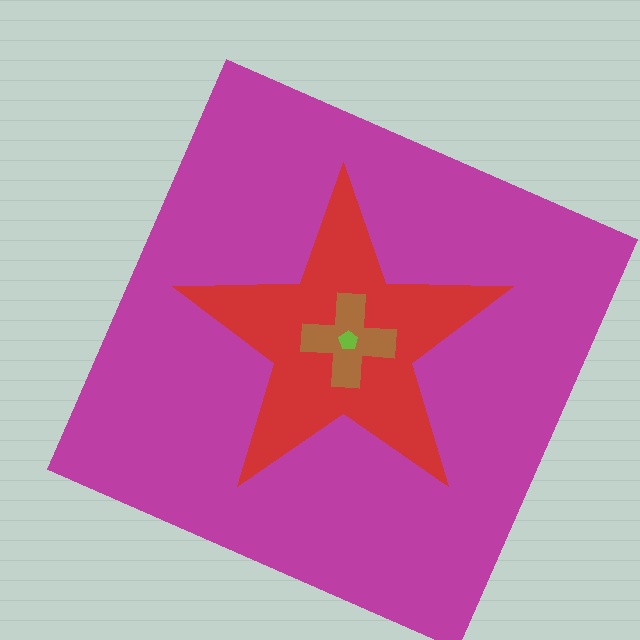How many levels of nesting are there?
4.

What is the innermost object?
The lime pentagon.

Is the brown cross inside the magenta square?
Yes.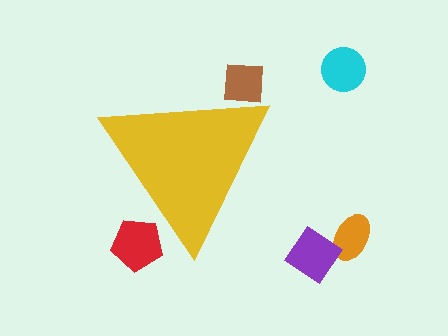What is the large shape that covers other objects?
A yellow triangle.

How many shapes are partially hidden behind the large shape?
2 shapes are partially hidden.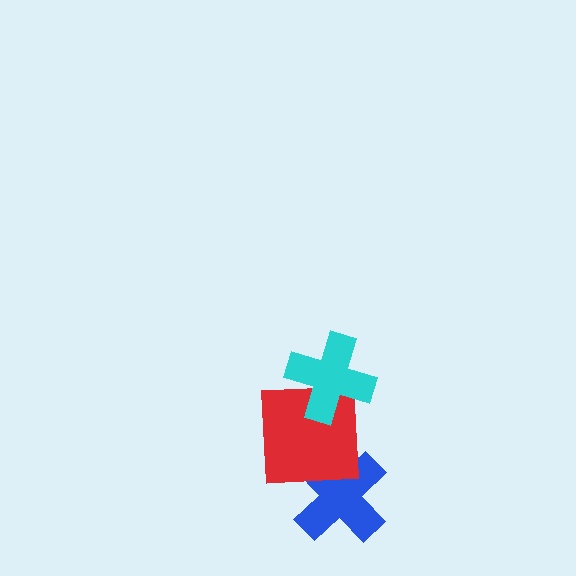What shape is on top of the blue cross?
The red square is on top of the blue cross.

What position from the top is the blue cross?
The blue cross is 3rd from the top.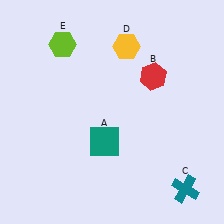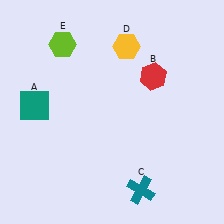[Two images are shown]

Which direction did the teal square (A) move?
The teal square (A) moved left.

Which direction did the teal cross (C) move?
The teal cross (C) moved left.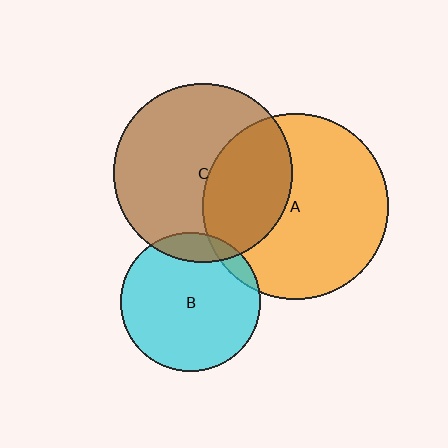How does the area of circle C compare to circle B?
Approximately 1.6 times.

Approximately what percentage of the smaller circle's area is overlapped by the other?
Approximately 35%.